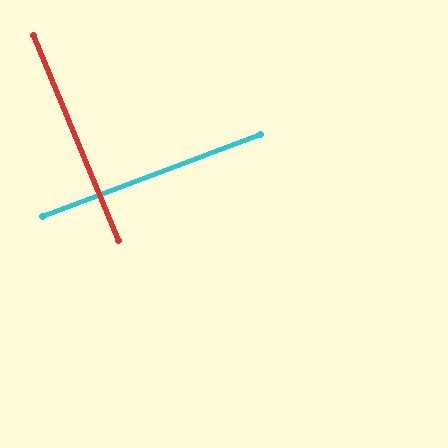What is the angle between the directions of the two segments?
Approximately 88 degrees.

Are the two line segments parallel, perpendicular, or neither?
Perpendicular — they meet at approximately 88°.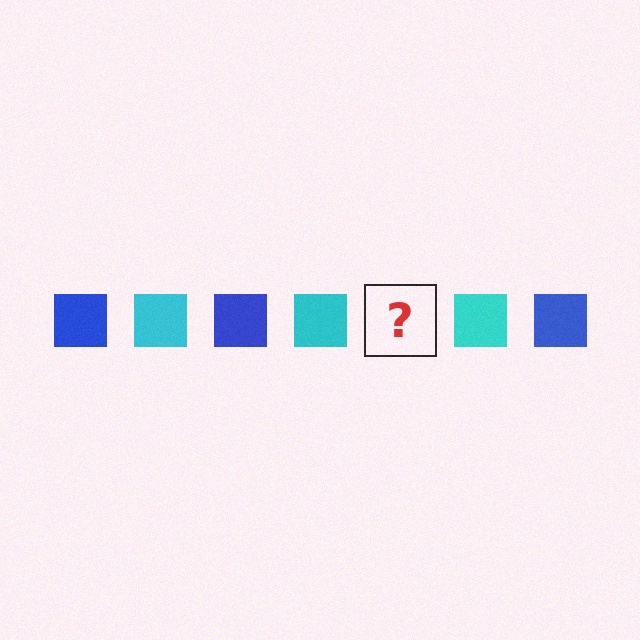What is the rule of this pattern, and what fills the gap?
The rule is that the pattern cycles through blue, cyan squares. The gap should be filled with a blue square.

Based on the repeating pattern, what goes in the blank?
The blank should be a blue square.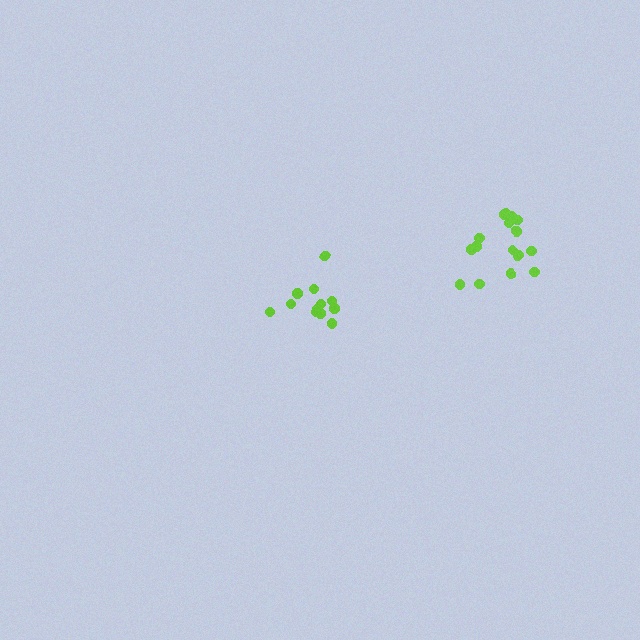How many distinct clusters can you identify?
There are 2 distinct clusters.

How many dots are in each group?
Group 1: 16 dots, Group 2: 12 dots (28 total).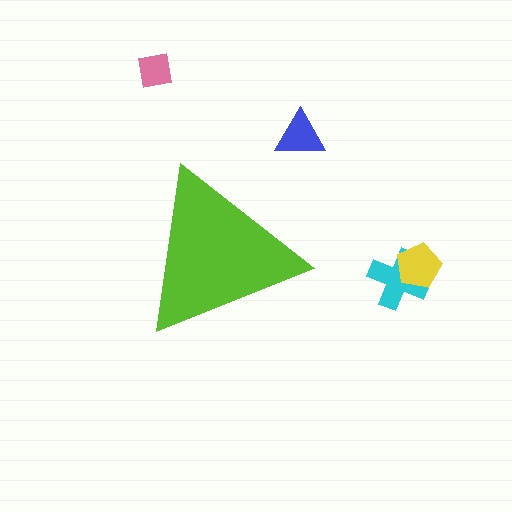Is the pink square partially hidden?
No, the pink square is fully visible.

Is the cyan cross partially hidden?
No, the cyan cross is fully visible.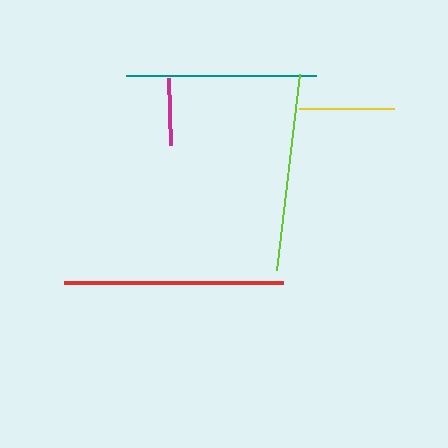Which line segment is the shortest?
The magenta line is the shortest at approximately 67 pixels.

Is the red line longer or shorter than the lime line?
The red line is longer than the lime line.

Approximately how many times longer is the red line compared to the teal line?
The red line is approximately 1.2 times the length of the teal line.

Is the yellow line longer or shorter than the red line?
The red line is longer than the yellow line.